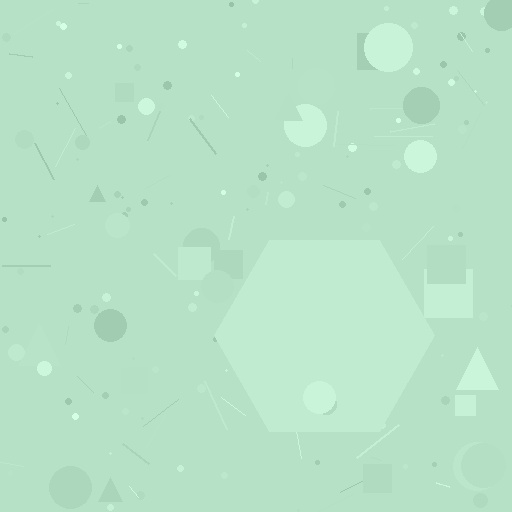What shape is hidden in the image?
A hexagon is hidden in the image.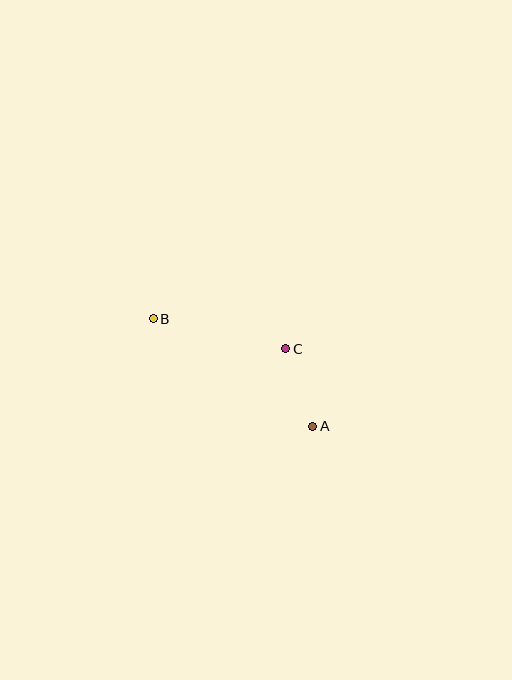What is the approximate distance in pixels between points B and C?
The distance between B and C is approximately 136 pixels.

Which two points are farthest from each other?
Points A and B are farthest from each other.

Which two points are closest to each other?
Points A and C are closest to each other.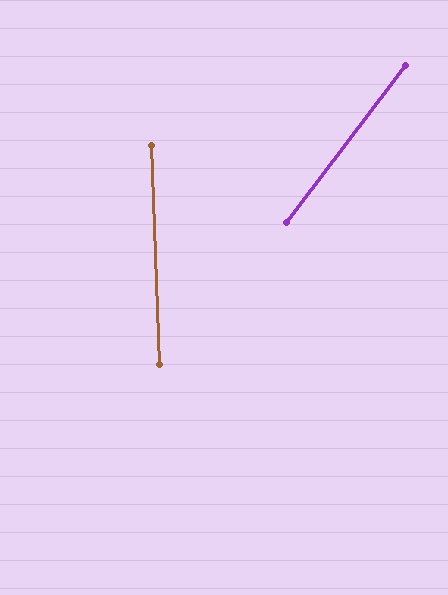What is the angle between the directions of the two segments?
Approximately 40 degrees.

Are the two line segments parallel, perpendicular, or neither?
Neither parallel nor perpendicular — they differ by about 40°.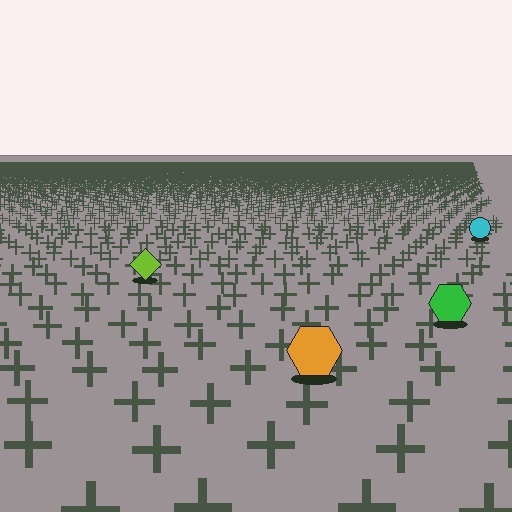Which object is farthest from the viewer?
The cyan circle is farthest from the viewer. It appears smaller and the ground texture around it is denser.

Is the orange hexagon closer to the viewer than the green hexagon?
Yes. The orange hexagon is closer — you can tell from the texture gradient: the ground texture is coarser near it.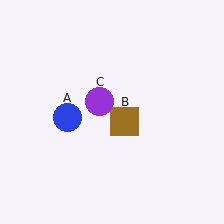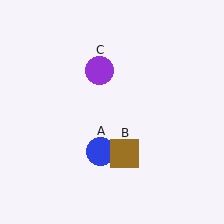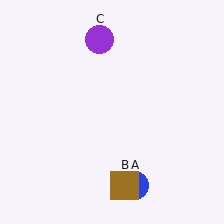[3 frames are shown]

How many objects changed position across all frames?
3 objects changed position: blue circle (object A), brown square (object B), purple circle (object C).